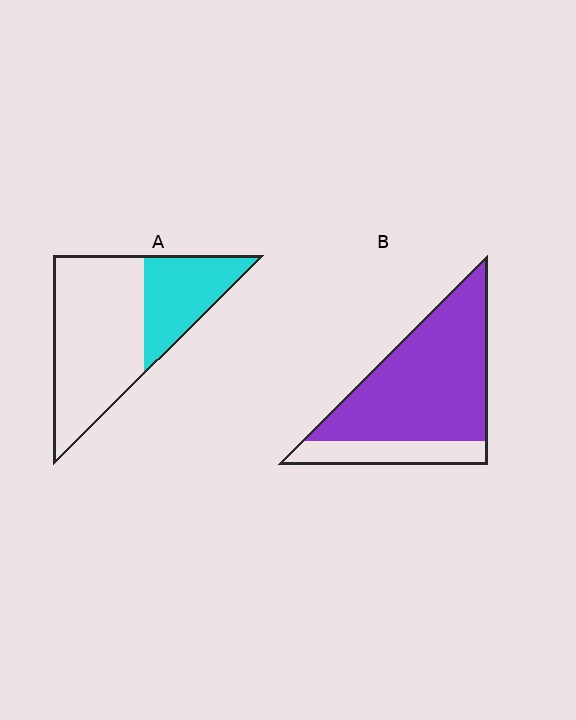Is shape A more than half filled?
No.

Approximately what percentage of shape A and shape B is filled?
A is approximately 35% and B is approximately 80%.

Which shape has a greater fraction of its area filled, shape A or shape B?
Shape B.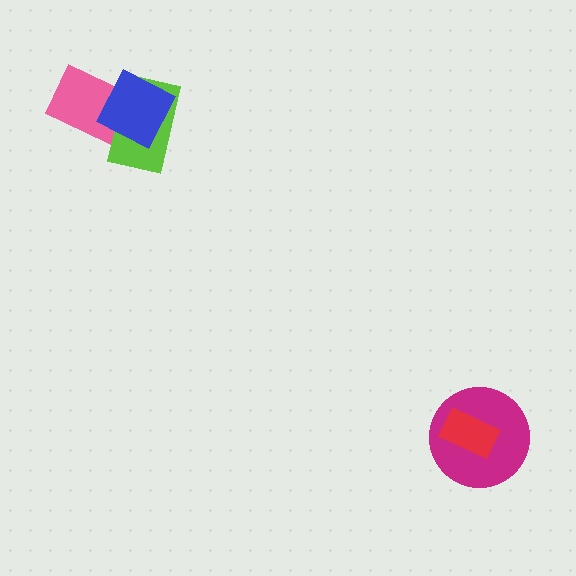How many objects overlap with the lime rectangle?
2 objects overlap with the lime rectangle.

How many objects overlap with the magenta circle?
1 object overlaps with the magenta circle.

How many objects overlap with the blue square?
2 objects overlap with the blue square.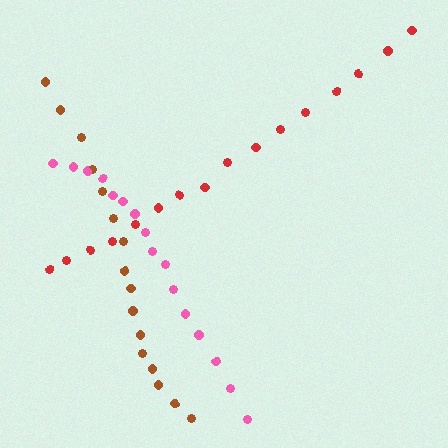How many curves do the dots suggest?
There are 3 distinct paths.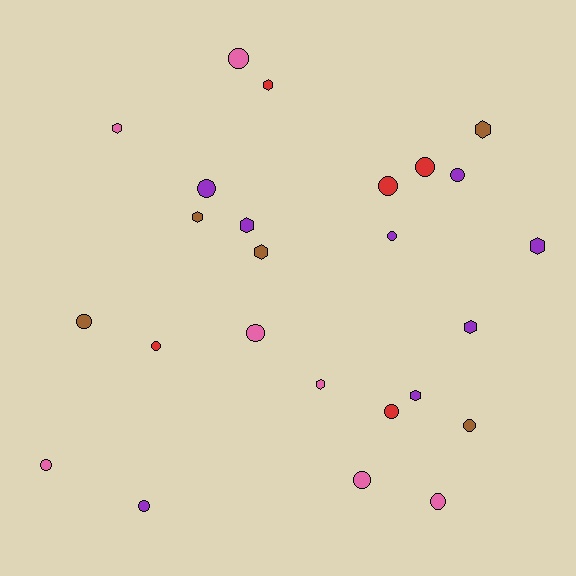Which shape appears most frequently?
Circle, with 15 objects.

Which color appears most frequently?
Purple, with 8 objects.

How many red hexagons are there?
There is 1 red hexagon.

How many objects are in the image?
There are 25 objects.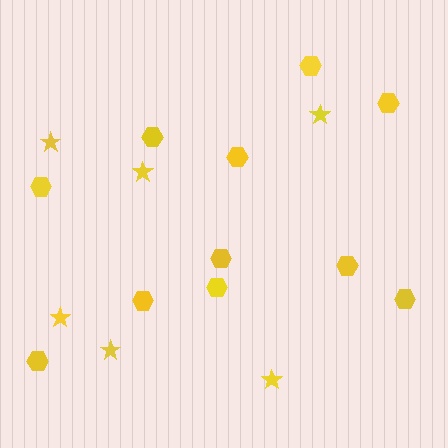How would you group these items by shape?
There are 2 groups: one group of stars (6) and one group of hexagons (11).